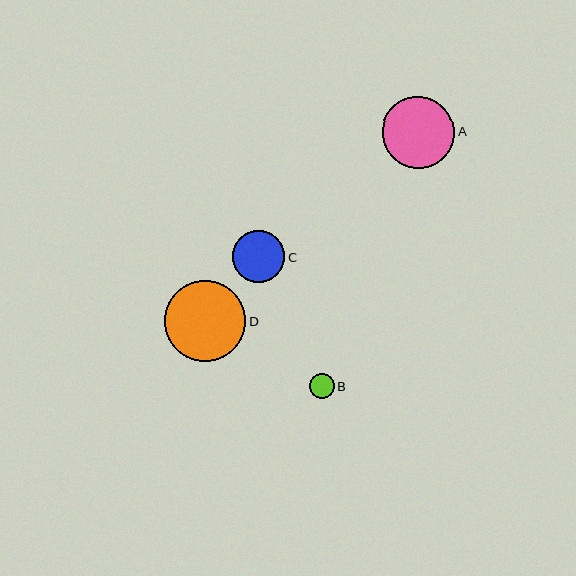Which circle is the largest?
Circle D is the largest with a size of approximately 81 pixels.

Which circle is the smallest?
Circle B is the smallest with a size of approximately 25 pixels.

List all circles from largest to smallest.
From largest to smallest: D, A, C, B.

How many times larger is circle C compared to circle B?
Circle C is approximately 2.1 times the size of circle B.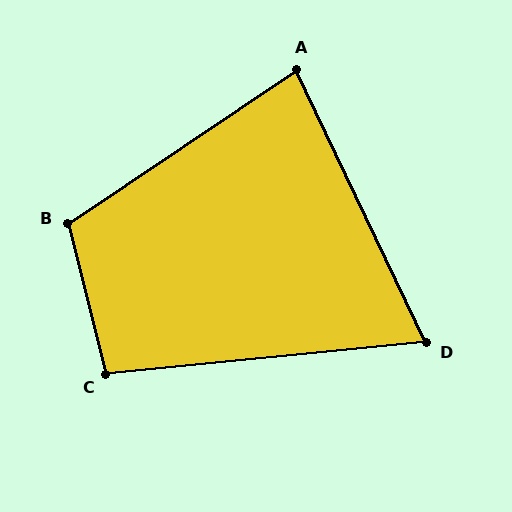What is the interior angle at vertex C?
Approximately 99 degrees (obtuse).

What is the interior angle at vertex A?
Approximately 81 degrees (acute).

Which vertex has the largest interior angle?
B, at approximately 110 degrees.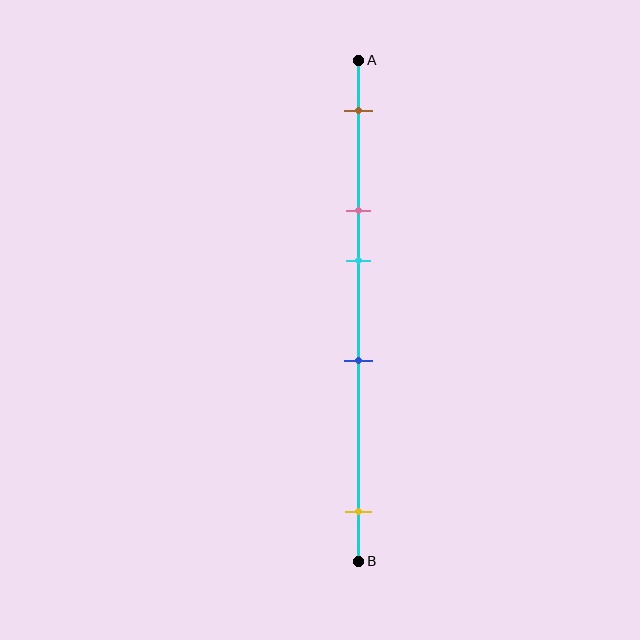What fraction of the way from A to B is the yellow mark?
The yellow mark is approximately 90% (0.9) of the way from A to B.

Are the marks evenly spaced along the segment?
No, the marks are not evenly spaced.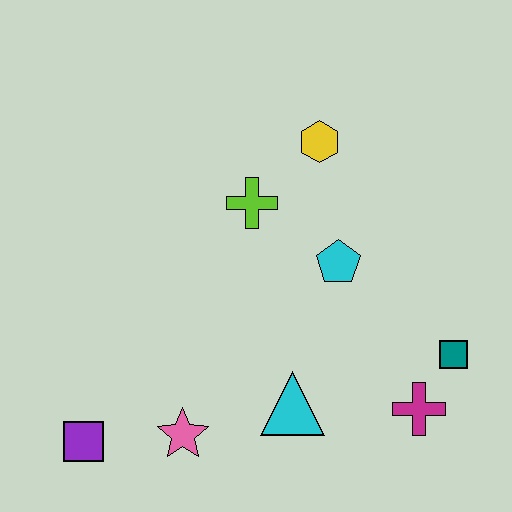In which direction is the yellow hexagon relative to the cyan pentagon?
The yellow hexagon is above the cyan pentagon.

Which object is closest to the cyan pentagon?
The lime cross is closest to the cyan pentagon.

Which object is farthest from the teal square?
The purple square is farthest from the teal square.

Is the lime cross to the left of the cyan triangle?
Yes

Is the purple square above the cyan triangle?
No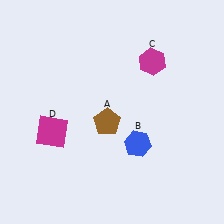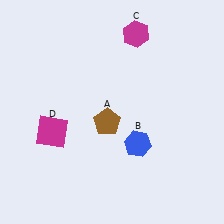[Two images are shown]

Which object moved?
The magenta hexagon (C) moved up.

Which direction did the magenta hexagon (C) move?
The magenta hexagon (C) moved up.